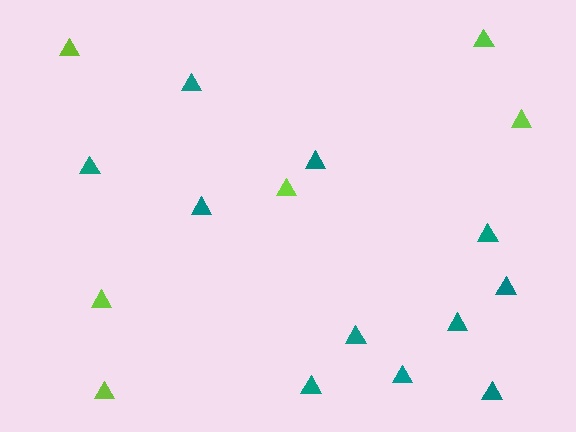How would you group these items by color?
There are 2 groups: one group of lime triangles (6) and one group of teal triangles (11).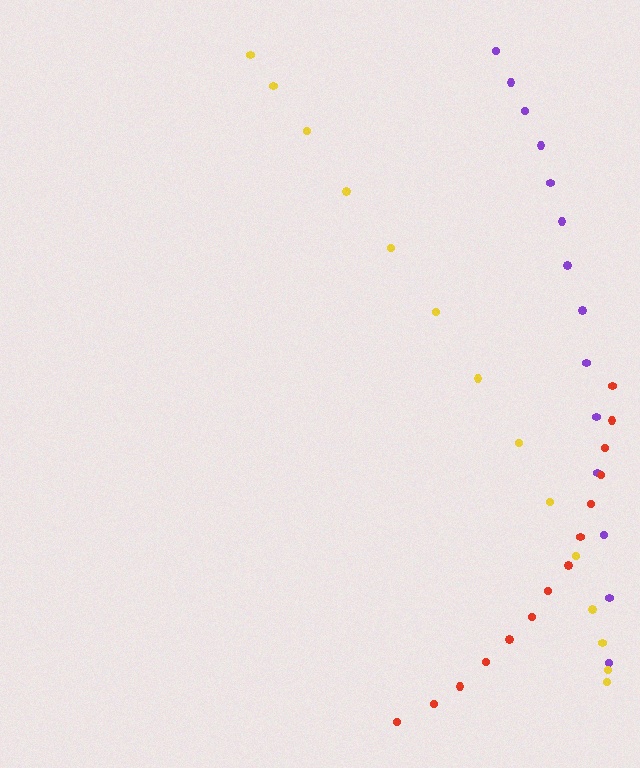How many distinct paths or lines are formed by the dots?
There are 3 distinct paths.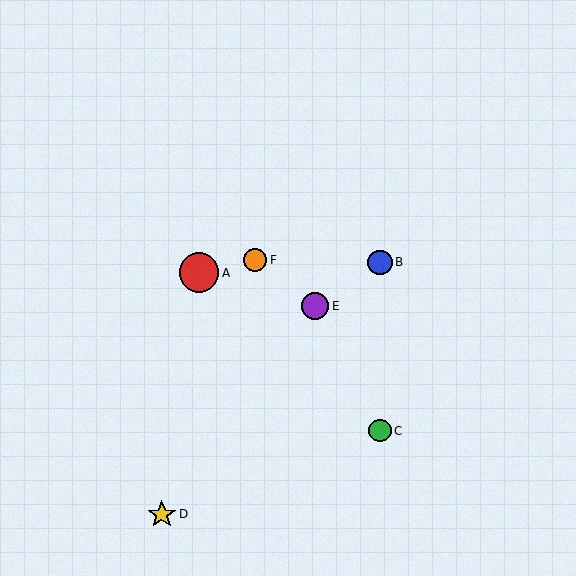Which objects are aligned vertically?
Objects B, C are aligned vertically.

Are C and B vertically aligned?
Yes, both are at x≈380.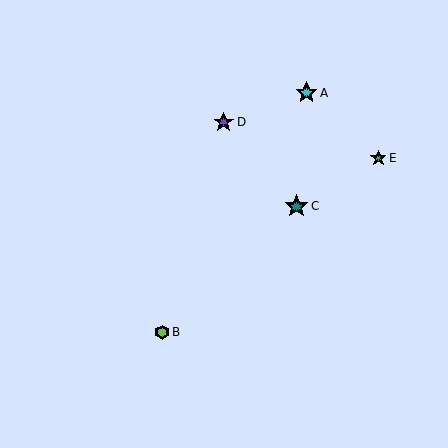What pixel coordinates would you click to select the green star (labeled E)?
Click at (378, 158) to select the green star E.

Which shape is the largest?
The teal star (labeled C) is the largest.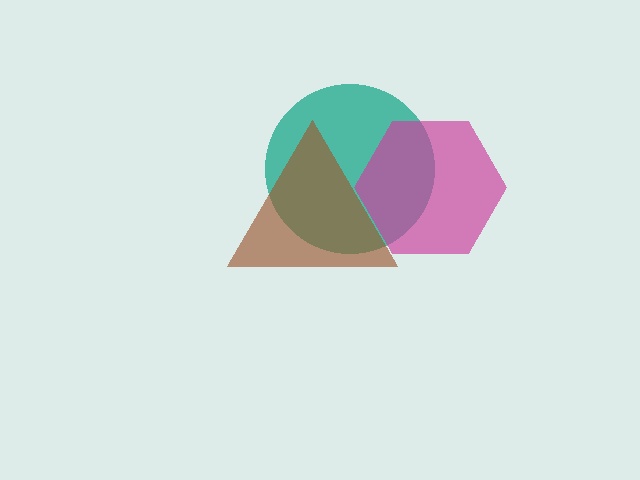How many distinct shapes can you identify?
There are 3 distinct shapes: a teal circle, a magenta hexagon, a brown triangle.